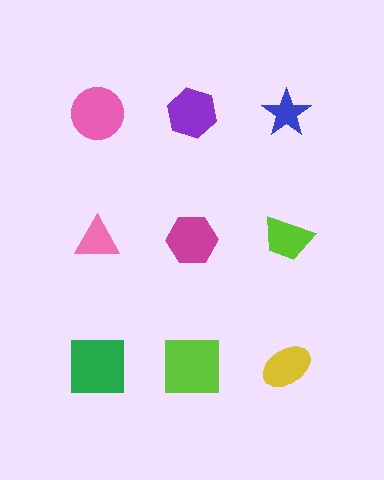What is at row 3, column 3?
A yellow ellipse.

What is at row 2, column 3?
A lime trapezoid.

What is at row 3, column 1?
A green square.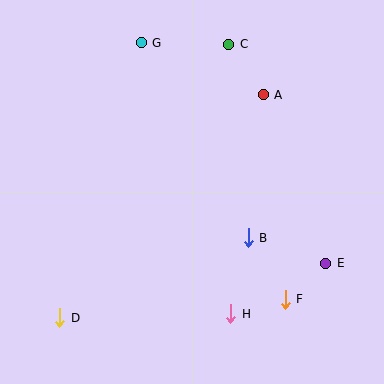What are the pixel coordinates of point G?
Point G is at (141, 43).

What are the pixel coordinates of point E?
Point E is at (326, 263).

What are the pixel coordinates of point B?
Point B is at (248, 238).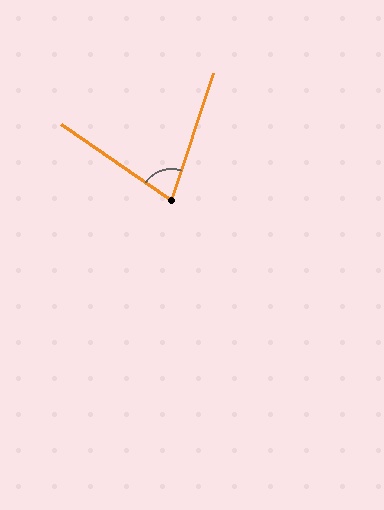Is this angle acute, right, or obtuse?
It is acute.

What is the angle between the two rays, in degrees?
Approximately 74 degrees.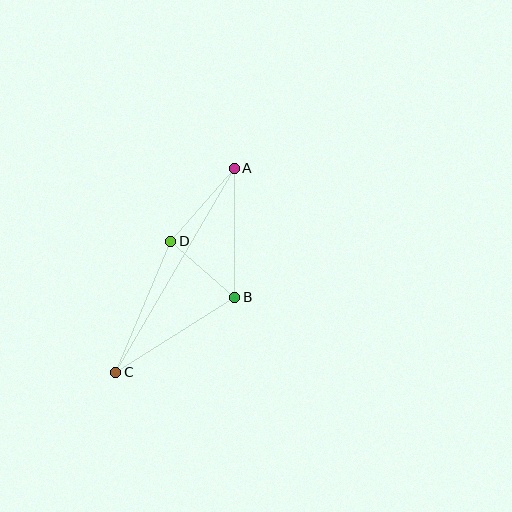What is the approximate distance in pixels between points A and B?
The distance between A and B is approximately 129 pixels.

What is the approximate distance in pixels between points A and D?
The distance between A and D is approximately 97 pixels.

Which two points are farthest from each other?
Points A and C are farthest from each other.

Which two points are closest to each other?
Points B and D are closest to each other.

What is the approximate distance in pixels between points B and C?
The distance between B and C is approximately 141 pixels.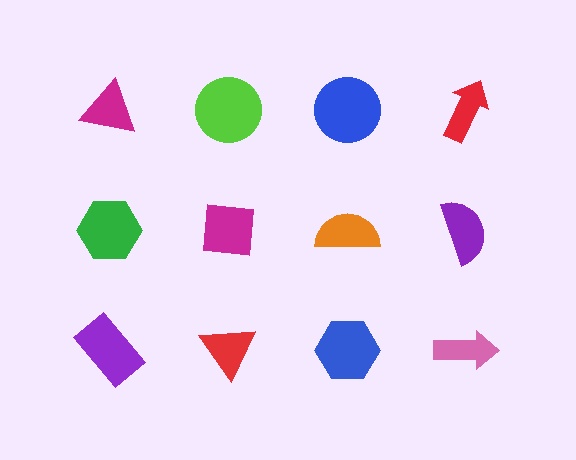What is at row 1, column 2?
A lime circle.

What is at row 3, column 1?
A purple rectangle.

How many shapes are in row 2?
4 shapes.